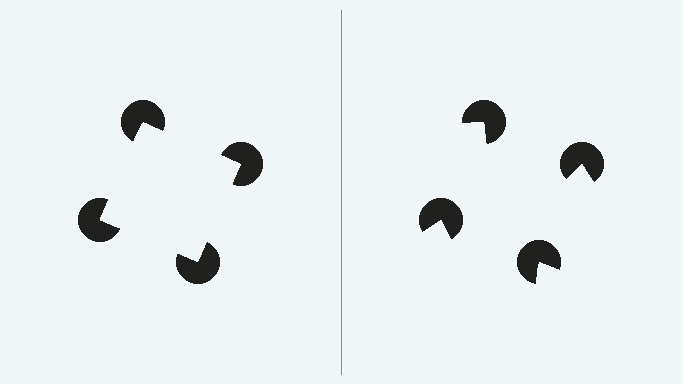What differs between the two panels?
The pac-man discs are positioned identically on both sides; only the wedge orientations differ. On the left they align to a square; on the right they are misaligned.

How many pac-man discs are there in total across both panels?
8 — 4 on each side.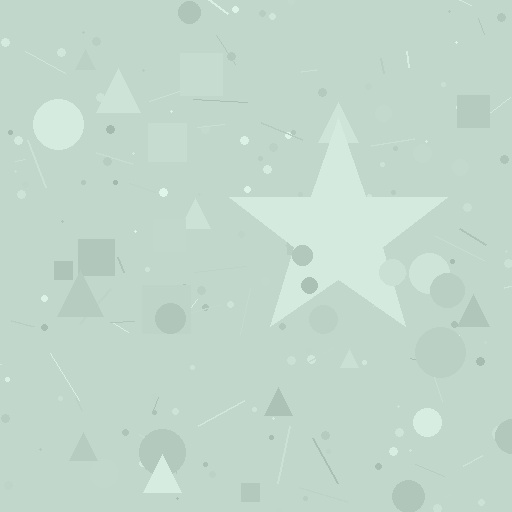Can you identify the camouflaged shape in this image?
The camouflaged shape is a star.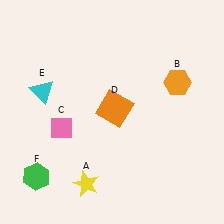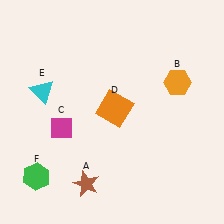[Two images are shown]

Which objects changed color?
A changed from yellow to brown. C changed from pink to magenta.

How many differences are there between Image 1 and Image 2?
There are 2 differences between the two images.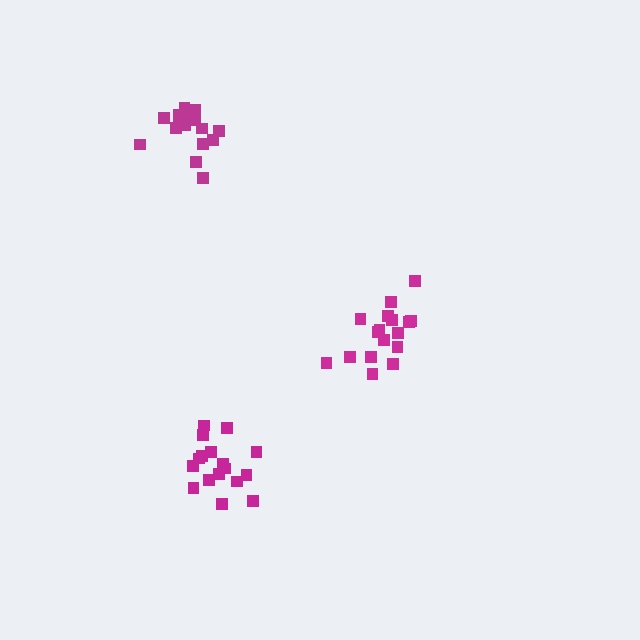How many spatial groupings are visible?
There are 3 spatial groupings.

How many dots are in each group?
Group 1: 17 dots, Group 2: 17 dots, Group 3: 18 dots (52 total).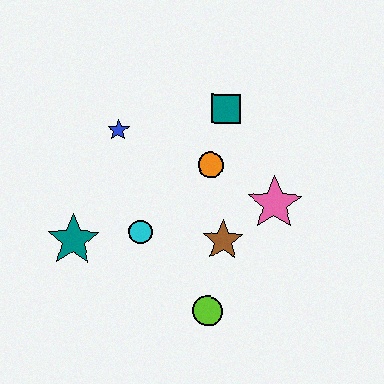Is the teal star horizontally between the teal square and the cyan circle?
No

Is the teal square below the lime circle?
No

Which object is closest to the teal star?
The cyan circle is closest to the teal star.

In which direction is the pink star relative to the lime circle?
The pink star is above the lime circle.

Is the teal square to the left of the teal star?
No